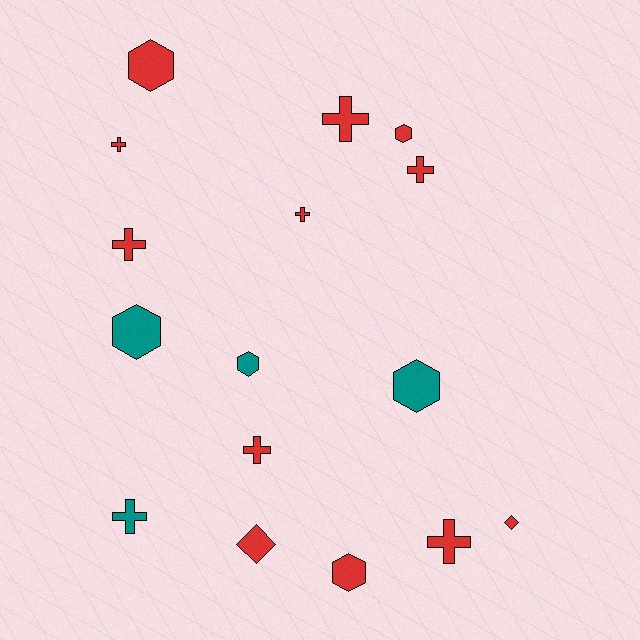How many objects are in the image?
There are 16 objects.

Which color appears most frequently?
Red, with 12 objects.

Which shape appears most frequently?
Cross, with 8 objects.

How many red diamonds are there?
There are 2 red diamonds.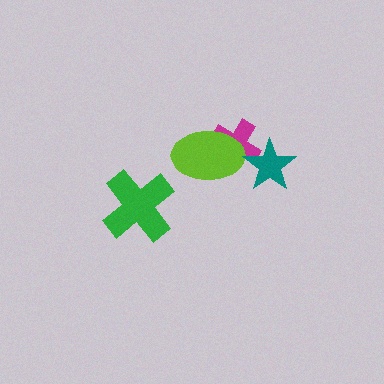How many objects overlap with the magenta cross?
2 objects overlap with the magenta cross.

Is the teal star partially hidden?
No, no other shape covers it.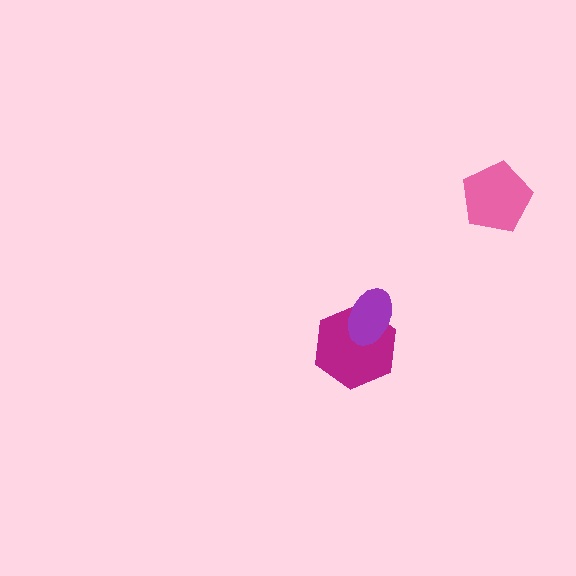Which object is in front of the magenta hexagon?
The purple ellipse is in front of the magenta hexagon.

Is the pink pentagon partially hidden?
No, no other shape covers it.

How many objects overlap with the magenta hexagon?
1 object overlaps with the magenta hexagon.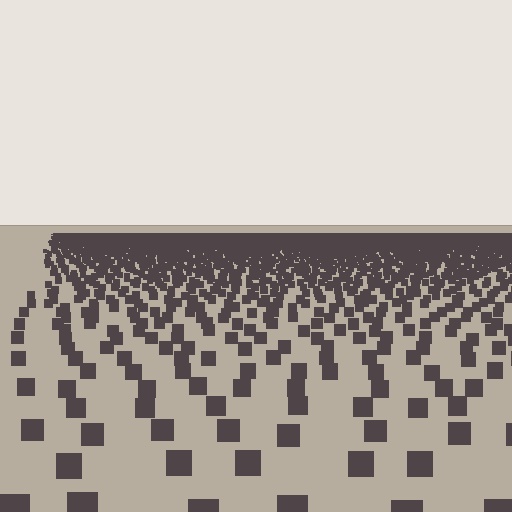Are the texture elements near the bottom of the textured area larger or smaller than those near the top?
Larger. Near the bottom, elements are closer to the viewer and appear at a bigger on-screen size.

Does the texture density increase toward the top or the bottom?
Density increases toward the top.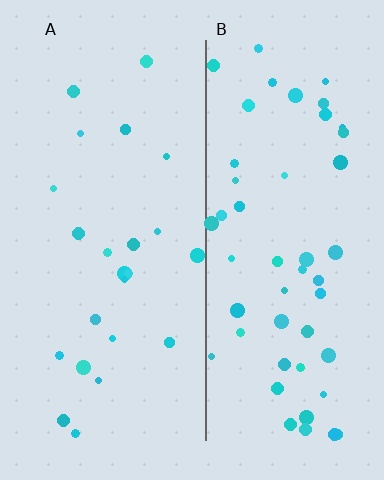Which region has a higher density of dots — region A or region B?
B (the right).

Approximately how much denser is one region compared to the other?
Approximately 2.2× — region B over region A.